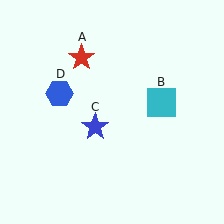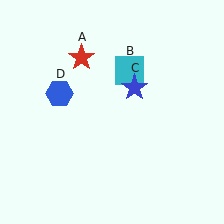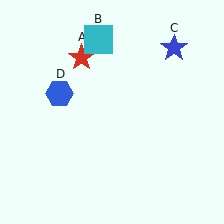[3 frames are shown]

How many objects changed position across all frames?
2 objects changed position: cyan square (object B), blue star (object C).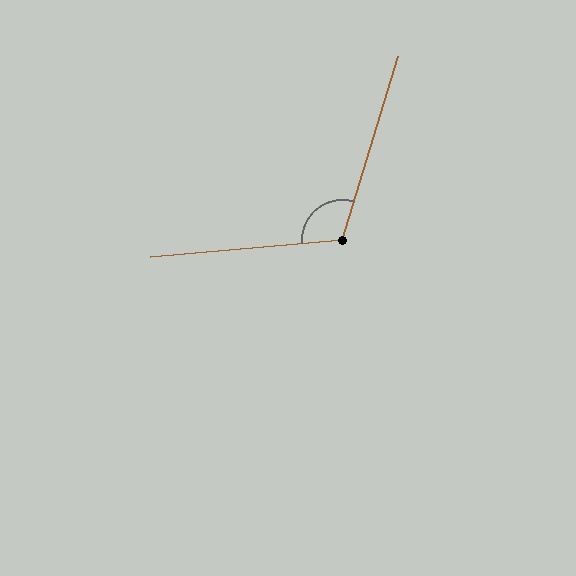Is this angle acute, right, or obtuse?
It is obtuse.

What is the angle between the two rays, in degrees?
Approximately 112 degrees.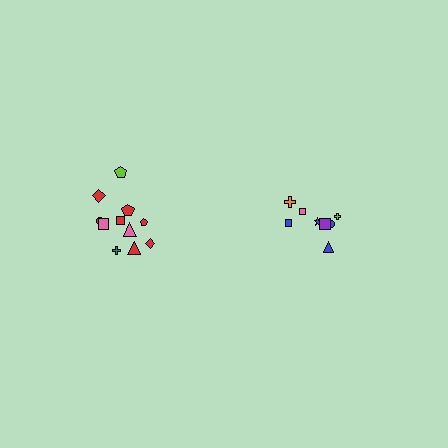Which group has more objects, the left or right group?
The left group.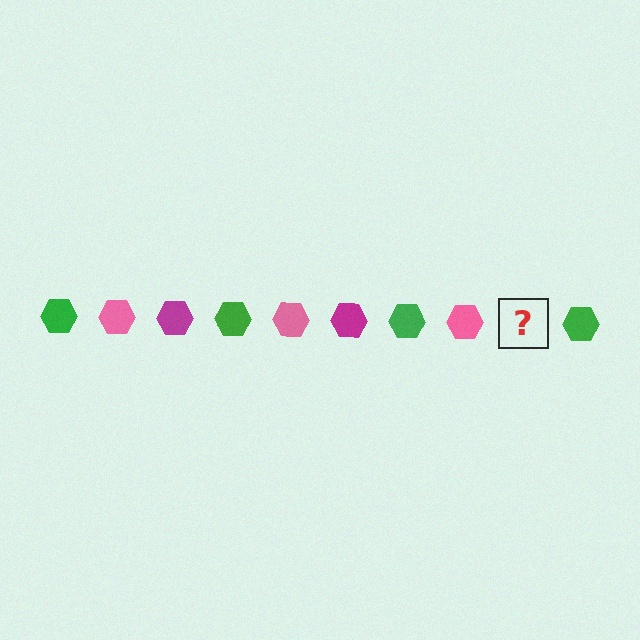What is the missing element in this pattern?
The missing element is a magenta hexagon.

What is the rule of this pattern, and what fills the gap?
The rule is that the pattern cycles through green, pink, magenta hexagons. The gap should be filled with a magenta hexagon.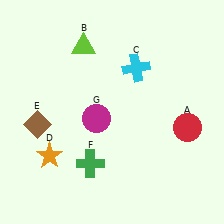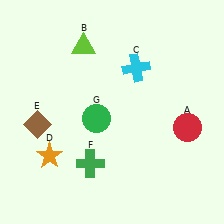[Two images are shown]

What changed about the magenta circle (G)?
In Image 1, G is magenta. In Image 2, it changed to green.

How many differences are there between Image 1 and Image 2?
There is 1 difference between the two images.